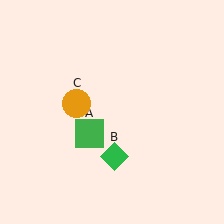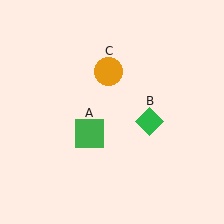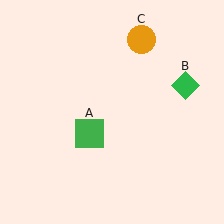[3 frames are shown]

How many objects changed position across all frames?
2 objects changed position: green diamond (object B), orange circle (object C).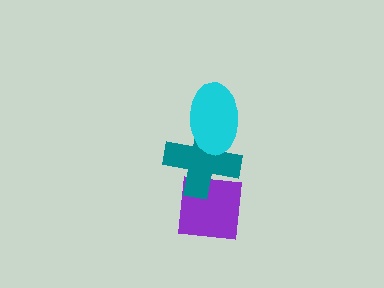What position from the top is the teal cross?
The teal cross is 2nd from the top.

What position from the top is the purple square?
The purple square is 3rd from the top.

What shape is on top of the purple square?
The teal cross is on top of the purple square.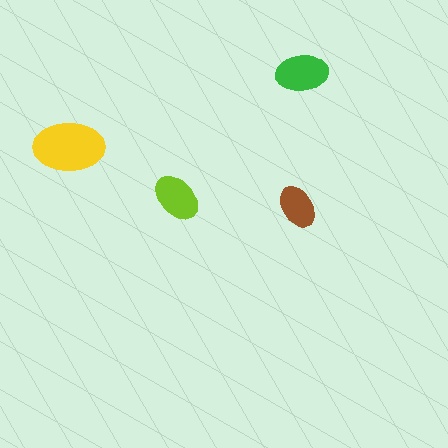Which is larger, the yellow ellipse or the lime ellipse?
The yellow one.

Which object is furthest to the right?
The green ellipse is rightmost.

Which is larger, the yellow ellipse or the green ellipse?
The yellow one.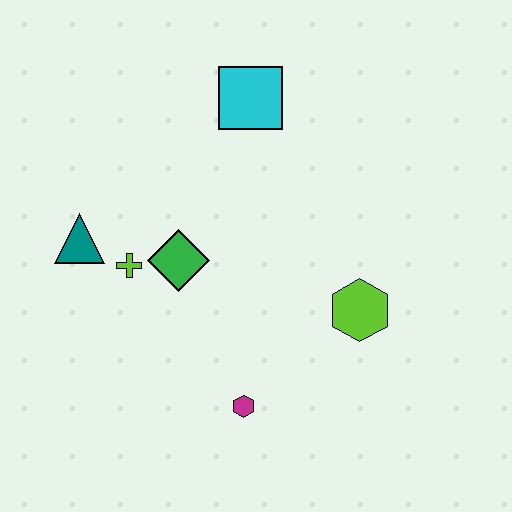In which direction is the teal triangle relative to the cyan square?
The teal triangle is to the left of the cyan square.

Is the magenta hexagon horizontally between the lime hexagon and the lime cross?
Yes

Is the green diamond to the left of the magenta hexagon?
Yes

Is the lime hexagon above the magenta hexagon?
Yes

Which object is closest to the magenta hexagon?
The lime hexagon is closest to the magenta hexagon.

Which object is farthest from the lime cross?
The lime hexagon is farthest from the lime cross.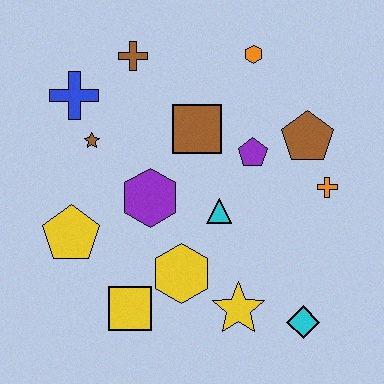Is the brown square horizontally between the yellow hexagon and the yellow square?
No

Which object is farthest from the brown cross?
The cyan diamond is farthest from the brown cross.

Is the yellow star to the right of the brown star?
Yes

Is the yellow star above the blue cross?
No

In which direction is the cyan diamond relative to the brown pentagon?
The cyan diamond is below the brown pentagon.